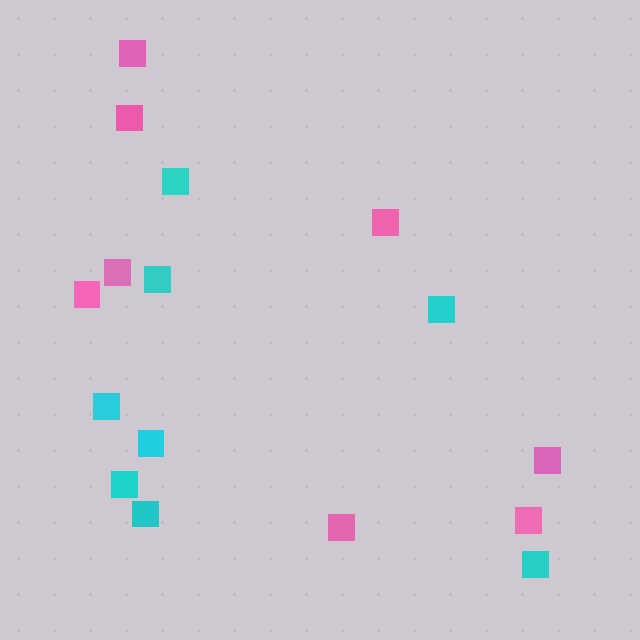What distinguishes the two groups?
There are 2 groups: one group of pink squares (8) and one group of cyan squares (8).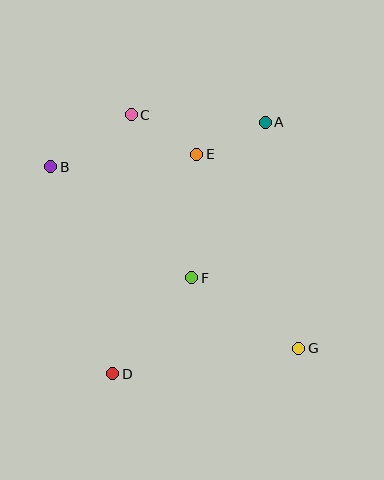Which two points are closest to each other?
Points A and E are closest to each other.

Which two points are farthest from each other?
Points B and G are farthest from each other.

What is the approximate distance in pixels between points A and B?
The distance between A and B is approximately 219 pixels.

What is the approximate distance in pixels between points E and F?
The distance between E and F is approximately 123 pixels.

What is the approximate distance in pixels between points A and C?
The distance between A and C is approximately 134 pixels.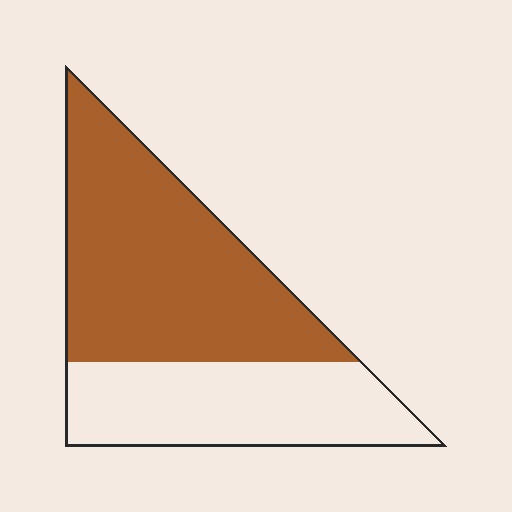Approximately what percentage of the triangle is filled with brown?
Approximately 60%.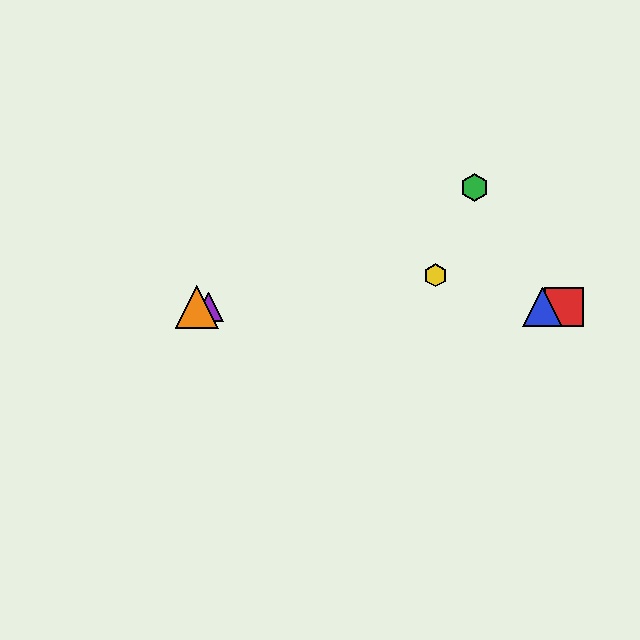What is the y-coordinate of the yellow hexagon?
The yellow hexagon is at y≈275.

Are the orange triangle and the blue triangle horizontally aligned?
Yes, both are at y≈307.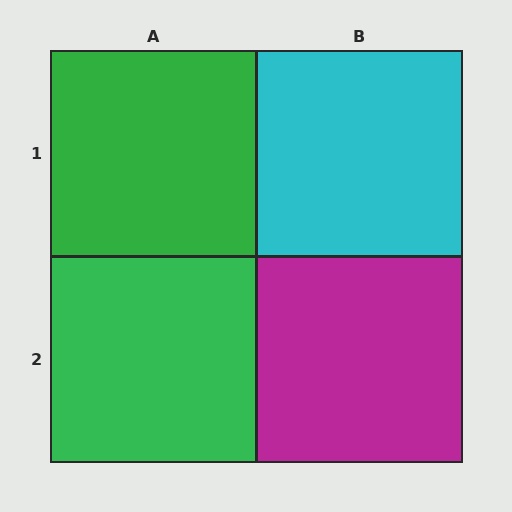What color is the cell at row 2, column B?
Magenta.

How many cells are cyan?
1 cell is cyan.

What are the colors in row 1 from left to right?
Green, cyan.